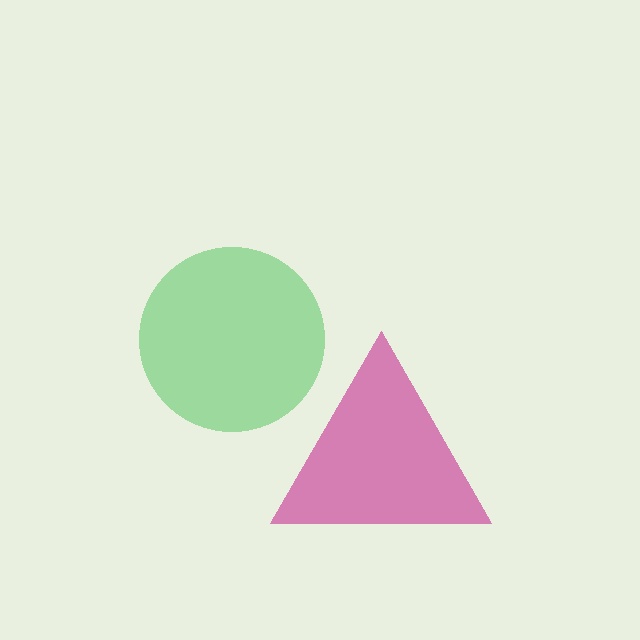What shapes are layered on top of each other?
The layered shapes are: a magenta triangle, a green circle.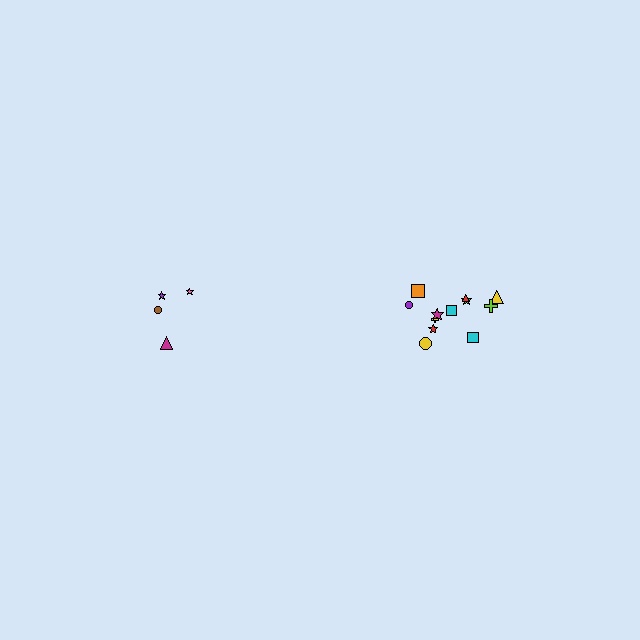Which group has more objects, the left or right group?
The right group.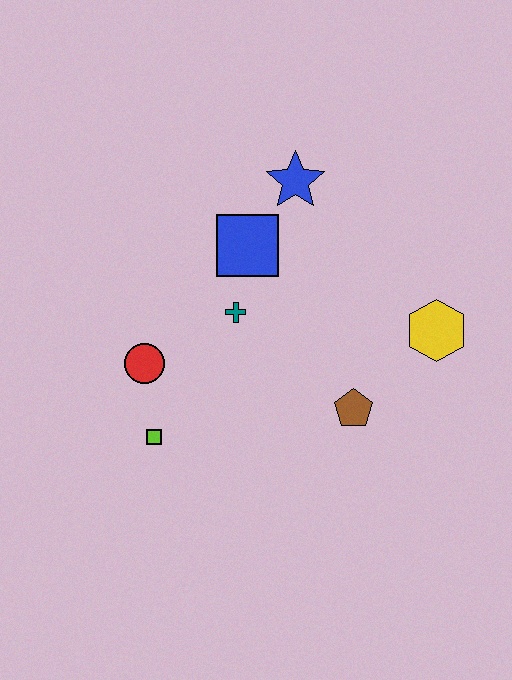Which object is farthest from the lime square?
The yellow hexagon is farthest from the lime square.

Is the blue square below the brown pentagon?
No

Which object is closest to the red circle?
The lime square is closest to the red circle.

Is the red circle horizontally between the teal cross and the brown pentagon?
No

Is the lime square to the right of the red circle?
Yes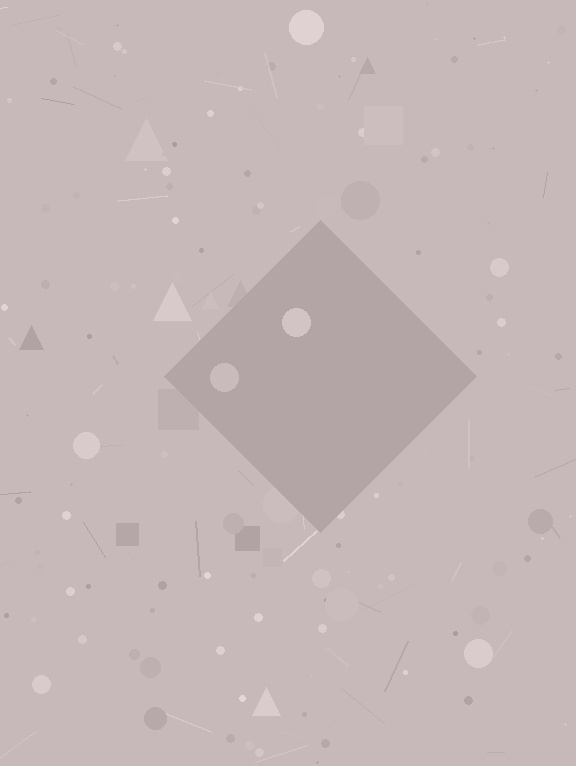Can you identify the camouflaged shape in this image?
The camouflaged shape is a diamond.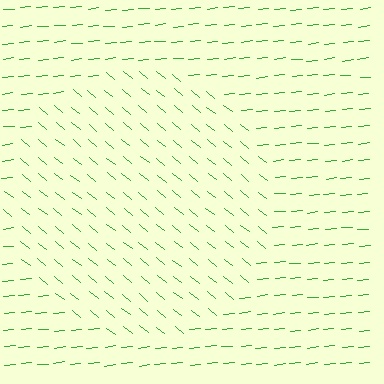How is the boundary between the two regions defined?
The boundary is defined purely by a change in line orientation (approximately 45 degrees difference). All lines are the same color and thickness.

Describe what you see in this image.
The image is filled with small green line segments. A circle region in the image has lines oriented differently from the surrounding lines, creating a visible texture boundary.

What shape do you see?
I see a circle.